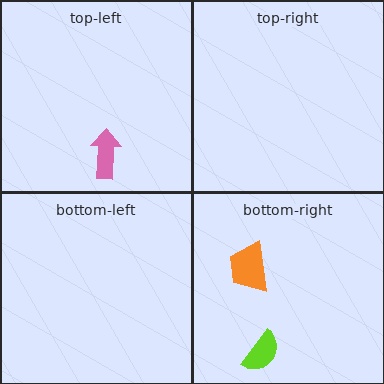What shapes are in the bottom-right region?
The orange trapezoid, the lime semicircle.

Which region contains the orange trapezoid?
The bottom-right region.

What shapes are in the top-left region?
The pink arrow.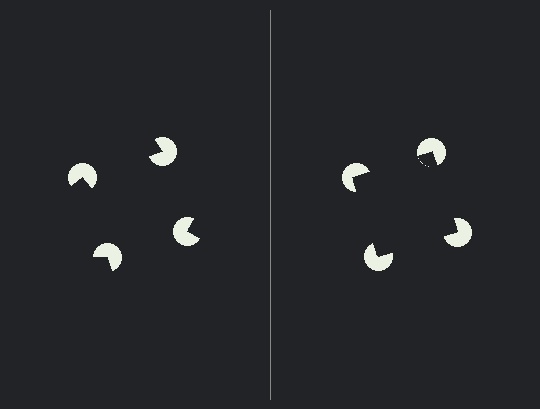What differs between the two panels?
The pac-man discs are positioned identically on both sides; only the wedge orientations differ. On the right they align to a square; on the left they are misaligned.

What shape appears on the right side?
An illusory square.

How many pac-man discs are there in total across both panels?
8 — 4 on each side.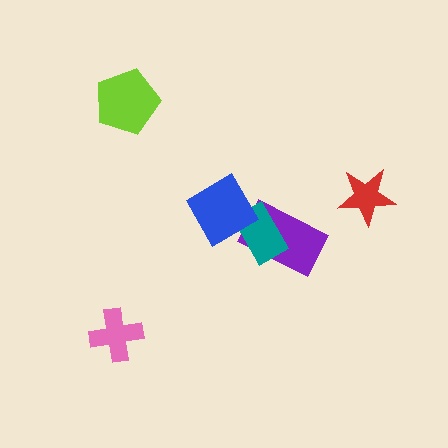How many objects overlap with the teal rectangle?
2 objects overlap with the teal rectangle.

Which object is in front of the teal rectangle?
The blue diamond is in front of the teal rectangle.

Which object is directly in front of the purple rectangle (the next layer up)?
The teal rectangle is directly in front of the purple rectangle.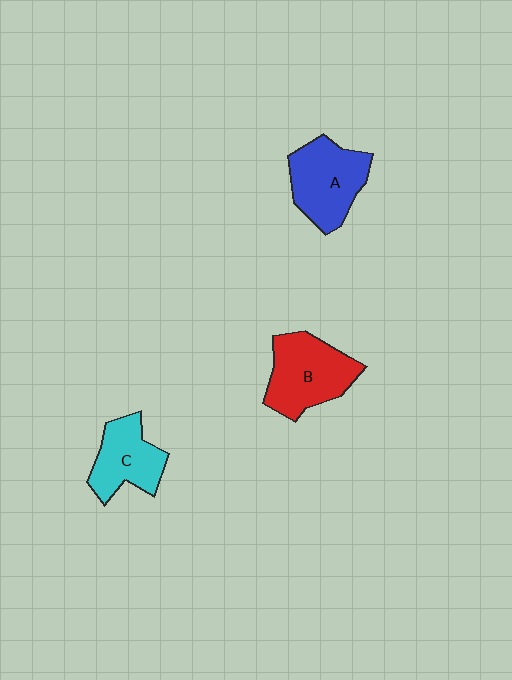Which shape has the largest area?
Shape B (red).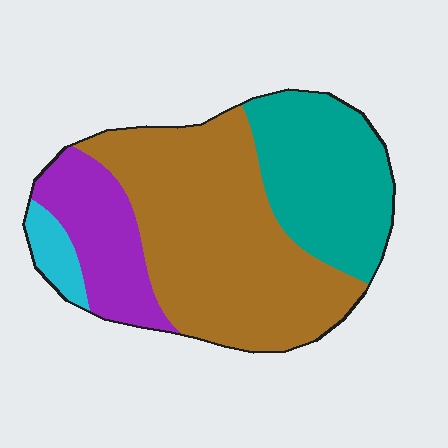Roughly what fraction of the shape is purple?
Purple takes up between a sixth and a third of the shape.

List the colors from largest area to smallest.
From largest to smallest: brown, teal, purple, cyan.